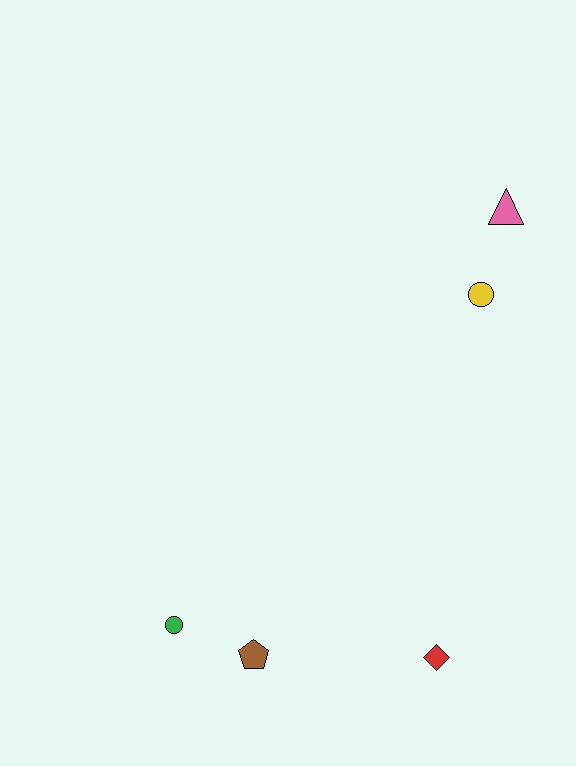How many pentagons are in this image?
There is 1 pentagon.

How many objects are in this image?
There are 5 objects.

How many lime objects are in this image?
There are no lime objects.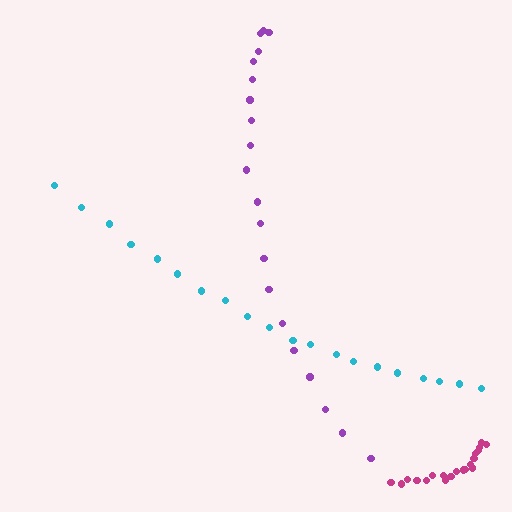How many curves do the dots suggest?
There are 3 distinct paths.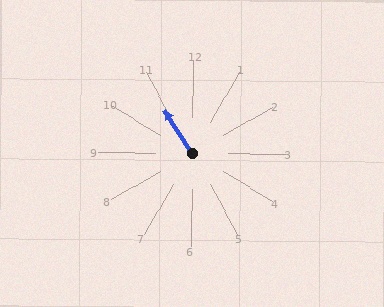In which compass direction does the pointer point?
Northwest.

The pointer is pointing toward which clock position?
Roughly 11 o'clock.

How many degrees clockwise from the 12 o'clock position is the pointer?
Approximately 328 degrees.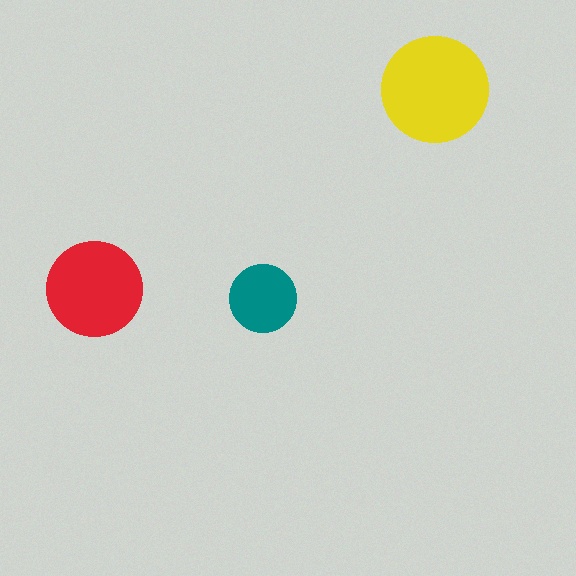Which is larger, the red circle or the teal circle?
The red one.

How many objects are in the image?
There are 3 objects in the image.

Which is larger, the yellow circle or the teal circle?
The yellow one.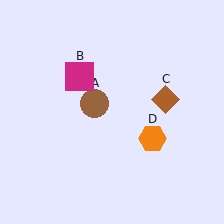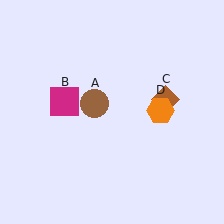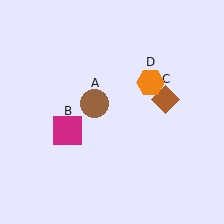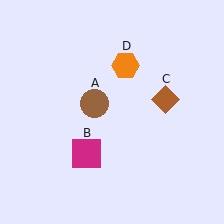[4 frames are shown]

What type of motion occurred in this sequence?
The magenta square (object B), orange hexagon (object D) rotated counterclockwise around the center of the scene.